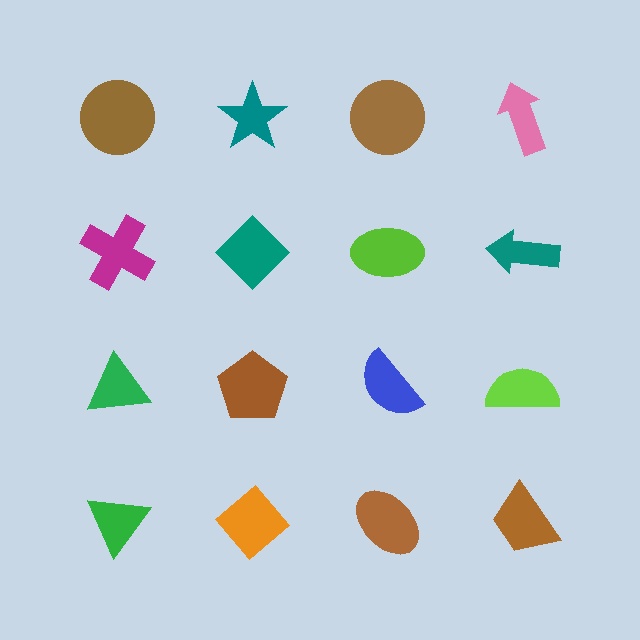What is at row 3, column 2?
A brown pentagon.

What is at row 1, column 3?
A brown circle.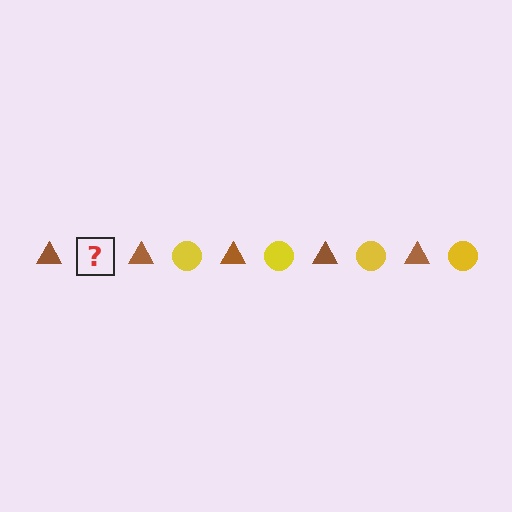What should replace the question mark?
The question mark should be replaced with a yellow circle.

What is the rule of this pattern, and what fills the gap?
The rule is that the pattern alternates between brown triangle and yellow circle. The gap should be filled with a yellow circle.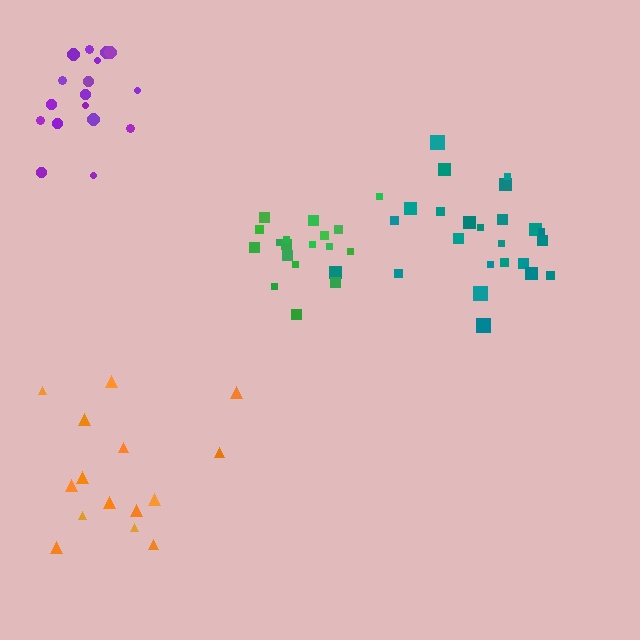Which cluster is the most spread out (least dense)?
Orange.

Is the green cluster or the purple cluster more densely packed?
Purple.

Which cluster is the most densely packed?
Purple.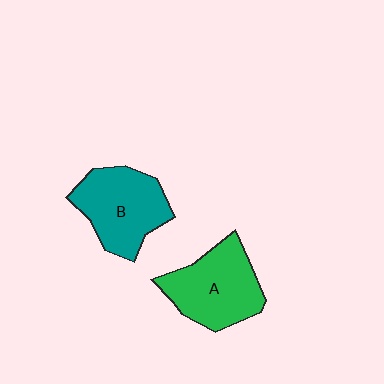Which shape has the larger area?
Shape A (green).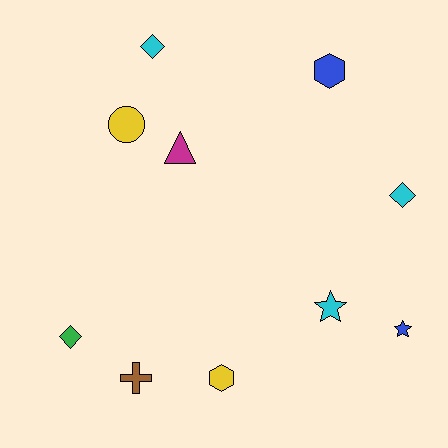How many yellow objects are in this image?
There are 2 yellow objects.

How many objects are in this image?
There are 10 objects.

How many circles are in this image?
There is 1 circle.